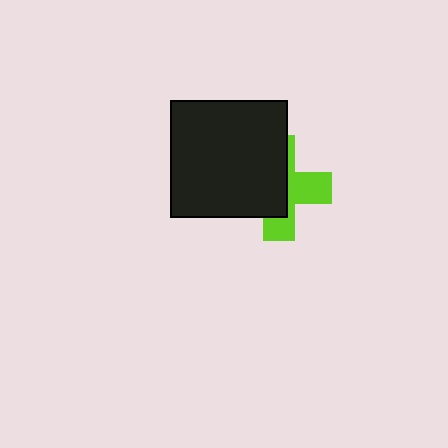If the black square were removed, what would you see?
You would see the complete lime cross.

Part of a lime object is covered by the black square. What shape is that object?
It is a cross.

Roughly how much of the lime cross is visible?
A small part of it is visible (roughly 45%).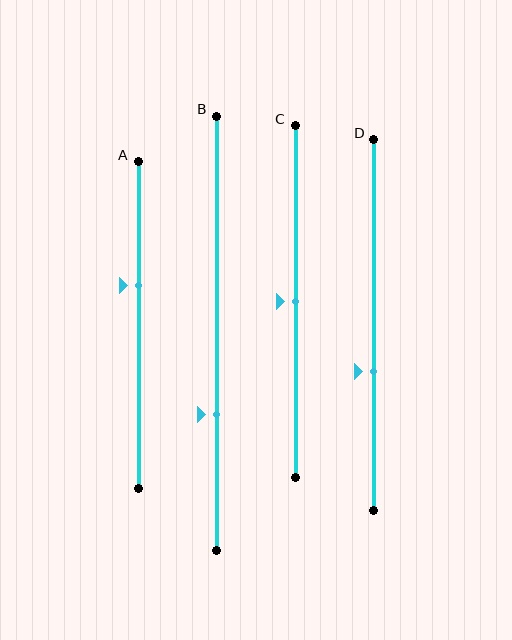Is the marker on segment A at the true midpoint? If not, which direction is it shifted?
No, the marker on segment A is shifted upward by about 12% of the segment length.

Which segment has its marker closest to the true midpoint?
Segment C has its marker closest to the true midpoint.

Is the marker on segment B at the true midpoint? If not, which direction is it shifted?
No, the marker on segment B is shifted downward by about 19% of the segment length.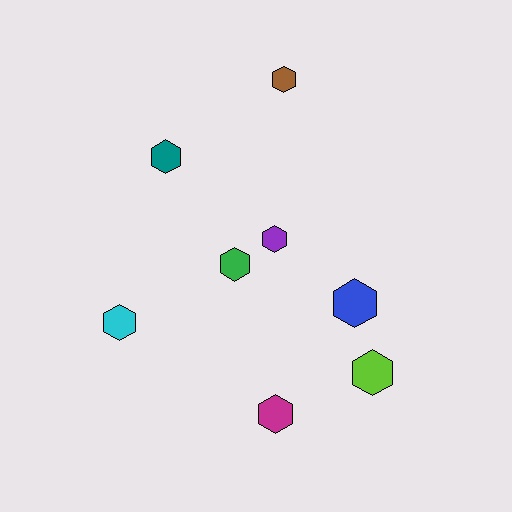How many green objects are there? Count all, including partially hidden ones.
There is 1 green object.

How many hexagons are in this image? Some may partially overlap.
There are 8 hexagons.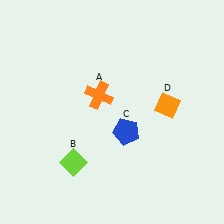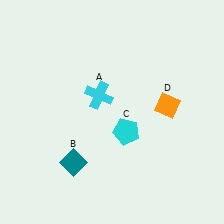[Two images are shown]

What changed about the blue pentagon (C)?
In Image 1, C is blue. In Image 2, it changed to cyan.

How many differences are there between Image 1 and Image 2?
There are 3 differences between the two images.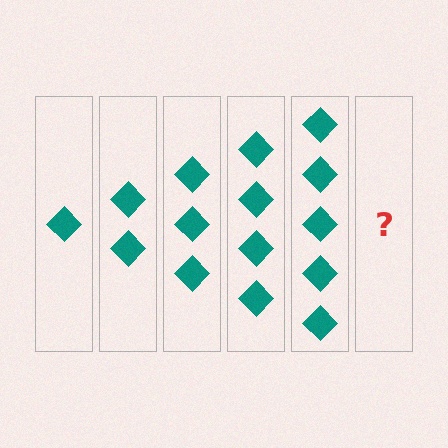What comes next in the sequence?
The next element should be 6 diamonds.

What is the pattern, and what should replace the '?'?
The pattern is that each step adds one more diamond. The '?' should be 6 diamonds.